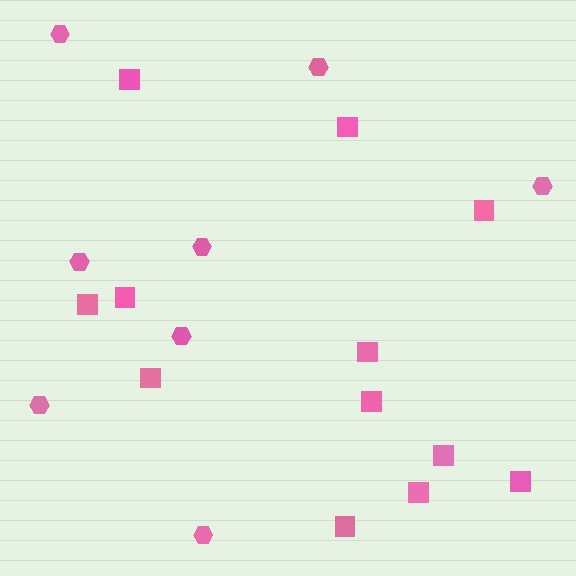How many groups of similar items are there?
There are 2 groups: one group of squares (12) and one group of hexagons (8).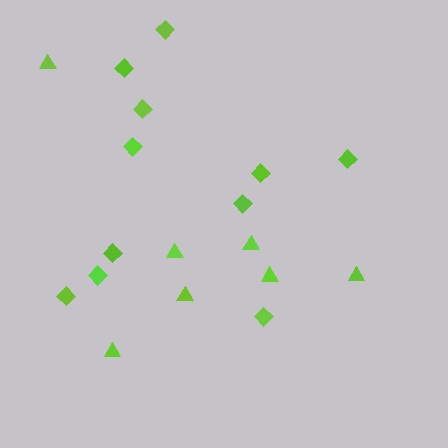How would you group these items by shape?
There are 2 groups: one group of triangles (7) and one group of diamonds (11).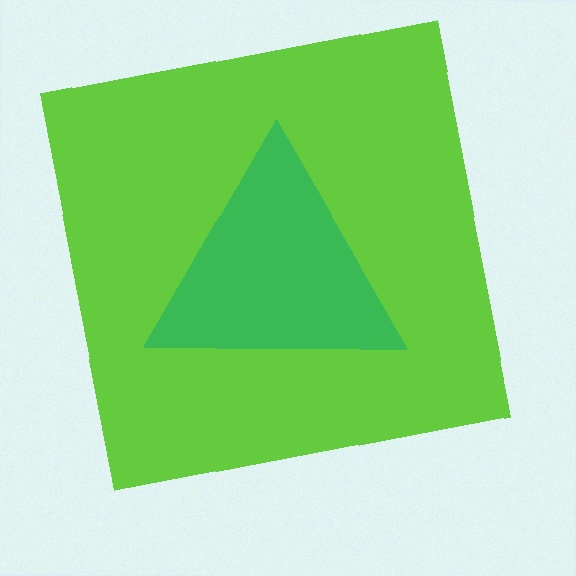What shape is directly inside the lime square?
The green triangle.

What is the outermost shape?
The lime square.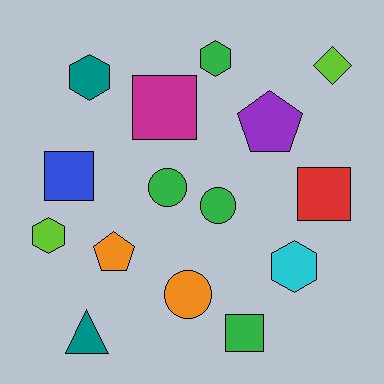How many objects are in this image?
There are 15 objects.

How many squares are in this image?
There are 4 squares.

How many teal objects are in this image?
There are 2 teal objects.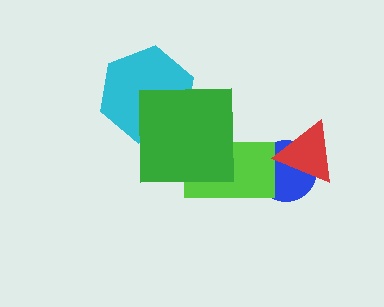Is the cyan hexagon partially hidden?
Yes, it is partially covered by another shape.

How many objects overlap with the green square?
2 objects overlap with the green square.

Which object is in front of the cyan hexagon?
The green square is in front of the cyan hexagon.